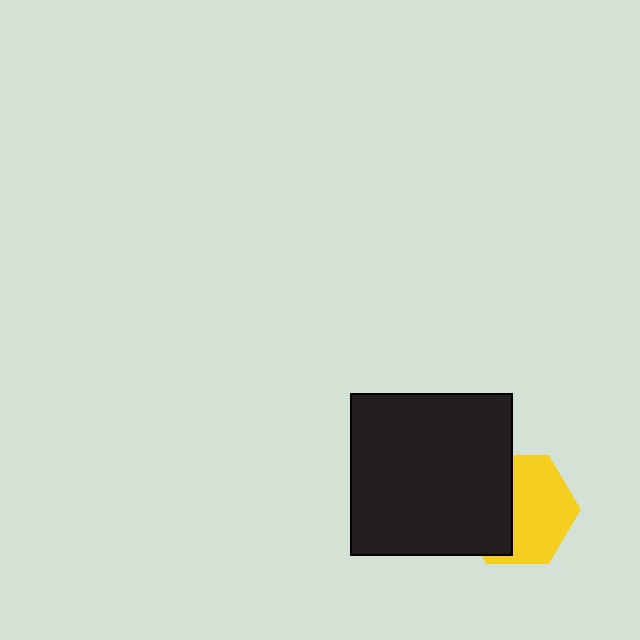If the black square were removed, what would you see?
You would see the complete yellow hexagon.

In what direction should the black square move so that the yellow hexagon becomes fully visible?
The black square should move left. That is the shortest direction to clear the overlap and leave the yellow hexagon fully visible.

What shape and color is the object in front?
The object in front is a black square.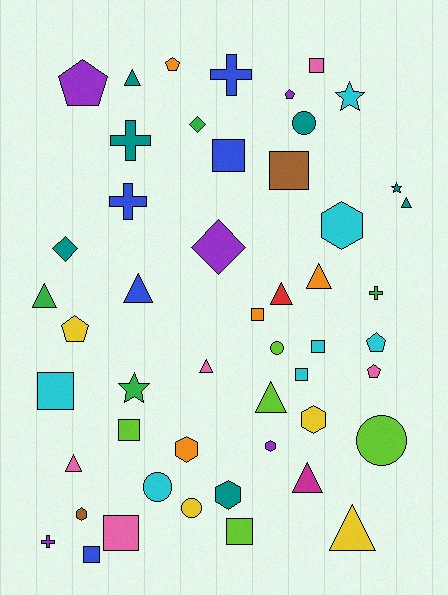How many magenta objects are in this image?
There is 1 magenta object.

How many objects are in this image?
There are 50 objects.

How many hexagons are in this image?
There are 6 hexagons.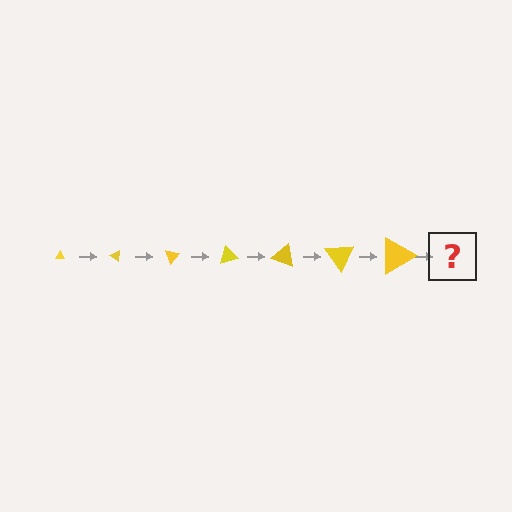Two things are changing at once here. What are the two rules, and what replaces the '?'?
The two rules are that the triangle grows larger each step and it rotates 35 degrees each step. The '?' should be a triangle, larger than the previous one and rotated 245 degrees from the start.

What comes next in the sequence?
The next element should be a triangle, larger than the previous one and rotated 245 degrees from the start.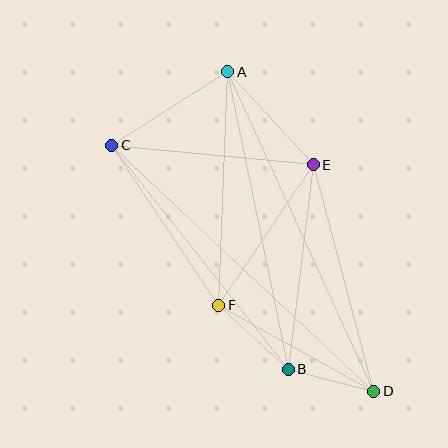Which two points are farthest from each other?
Points C and D are farthest from each other.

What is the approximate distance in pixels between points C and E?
The distance between C and E is approximately 203 pixels.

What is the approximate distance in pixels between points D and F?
The distance between D and F is approximately 177 pixels.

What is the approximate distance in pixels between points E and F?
The distance between E and F is approximately 169 pixels.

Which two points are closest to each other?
Points B and D are closest to each other.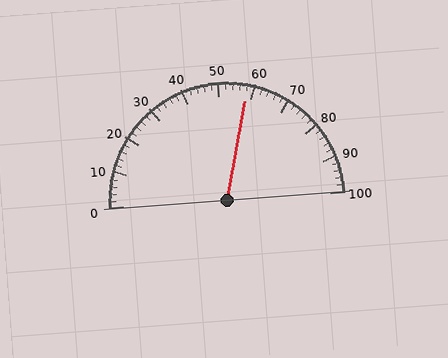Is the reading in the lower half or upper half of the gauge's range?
The reading is in the upper half of the range (0 to 100).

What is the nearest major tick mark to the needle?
The nearest major tick mark is 60.